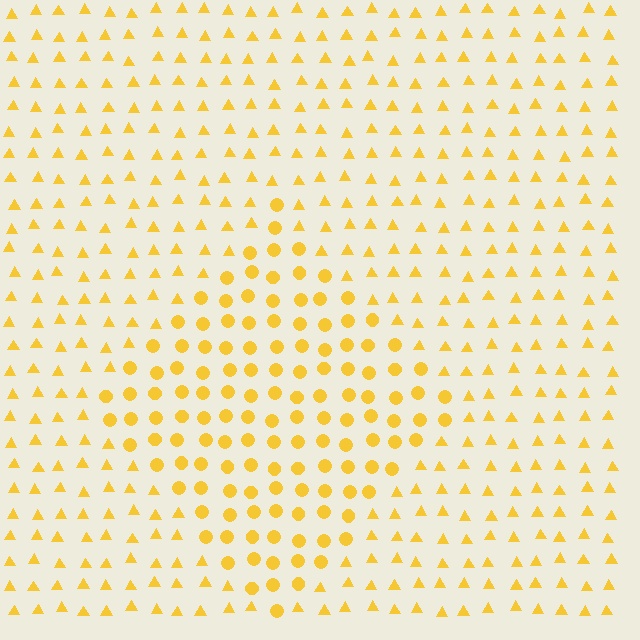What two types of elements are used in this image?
The image uses circles inside the diamond region and triangles outside it.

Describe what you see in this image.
The image is filled with small yellow elements arranged in a uniform grid. A diamond-shaped region contains circles, while the surrounding area contains triangles. The boundary is defined purely by the change in element shape.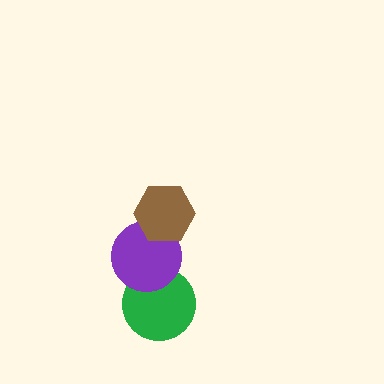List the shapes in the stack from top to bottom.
From top to bottom: the brown hexagon, the purple circle, the green circle.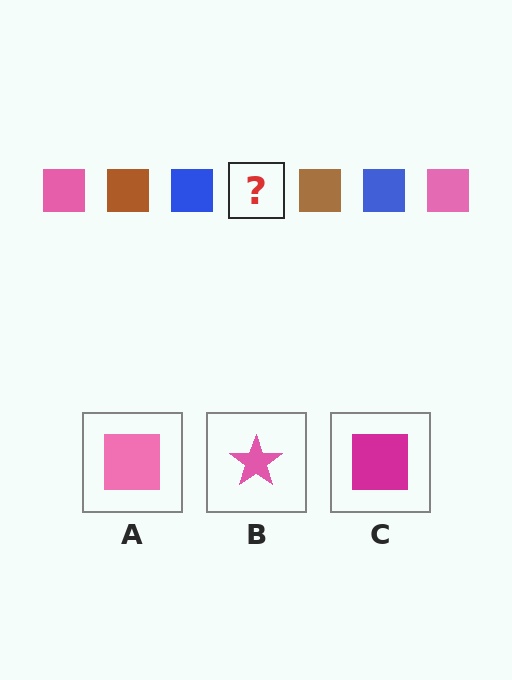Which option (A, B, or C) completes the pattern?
A.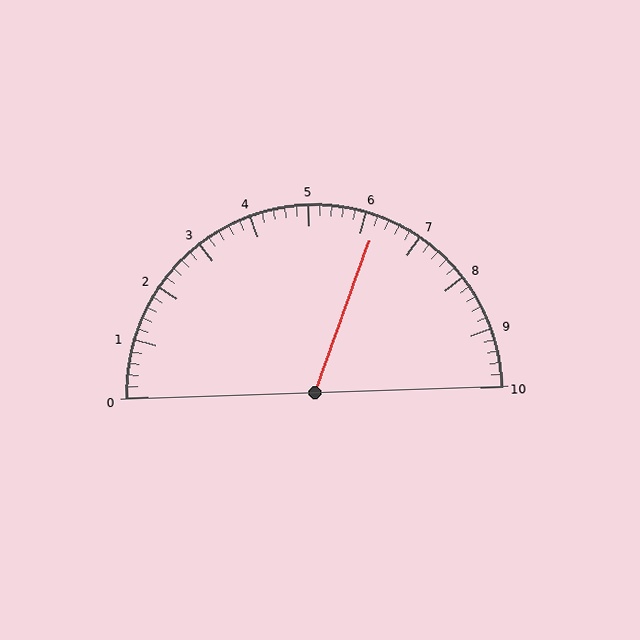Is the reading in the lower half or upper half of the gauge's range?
The reading is in the upper half of the range (0 to 10).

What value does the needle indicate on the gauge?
The needle indicates approximately 6.2.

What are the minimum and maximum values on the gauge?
The gauge ranges from 0 to 10.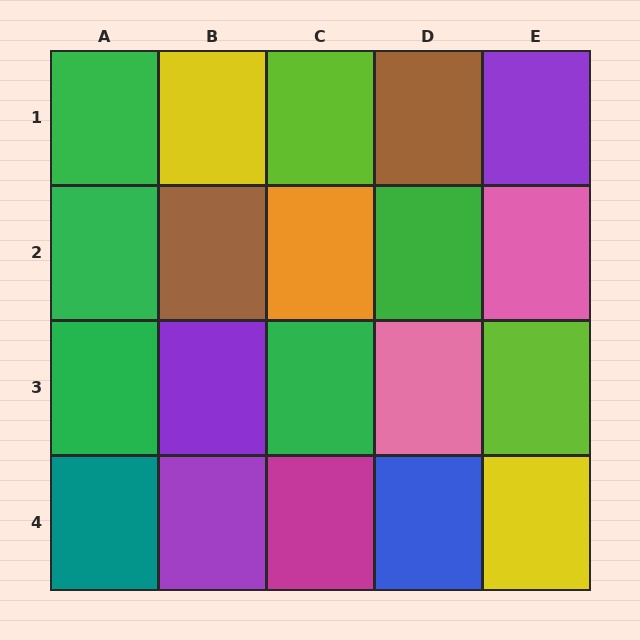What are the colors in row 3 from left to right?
Green, purple, green, pink, lime.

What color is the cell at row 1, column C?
Lime.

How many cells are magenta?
1 cell is magenta.